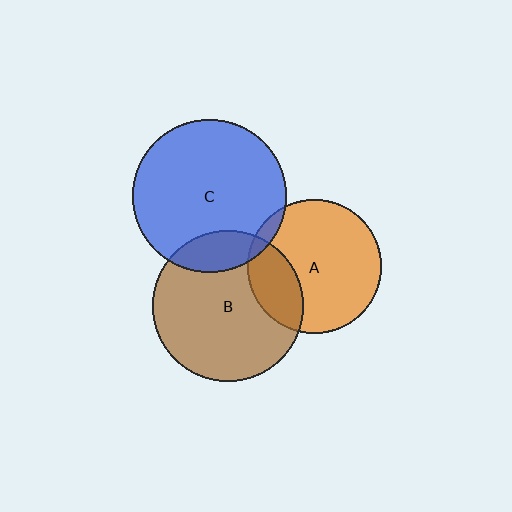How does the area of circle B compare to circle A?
Approximately 1.3 times.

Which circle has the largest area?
Circle C (blue).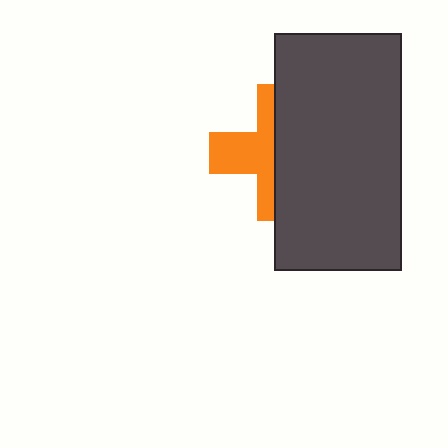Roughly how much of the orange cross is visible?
A small part of it is visible (roughly 43%).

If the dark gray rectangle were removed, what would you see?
You would see the complete orange cross.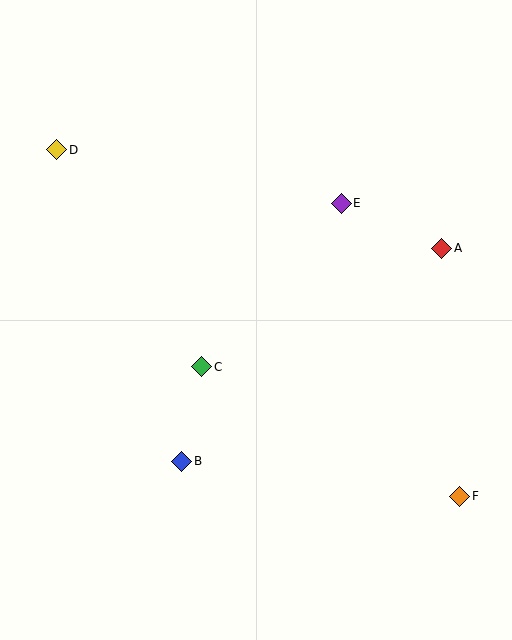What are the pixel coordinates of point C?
Point C is at (202, 367).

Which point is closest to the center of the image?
Point C at (202, 367) is closest to the center.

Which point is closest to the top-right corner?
Point A is closest to the top-right corner.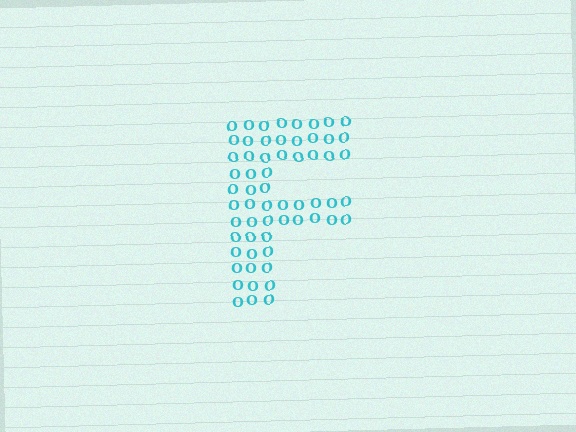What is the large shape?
The large shape is the letter F.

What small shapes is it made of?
It is made of small letter O's.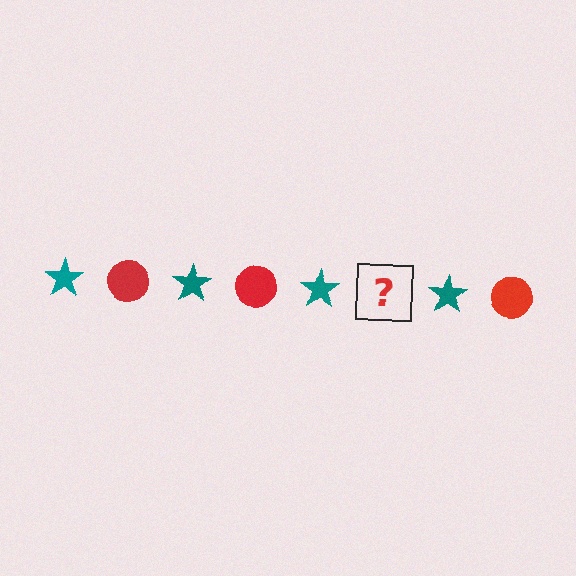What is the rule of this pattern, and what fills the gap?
The rule is that the pattern alternates between teal star and red circle. The gap should be filled with a red circle.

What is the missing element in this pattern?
The missing element is a red circle.